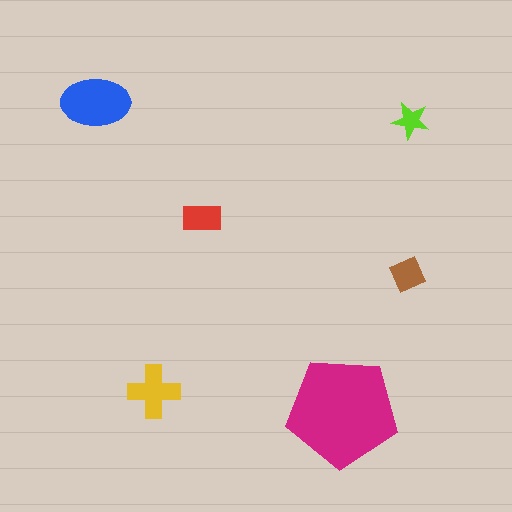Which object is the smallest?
The lime star.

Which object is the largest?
The magenta pentagon.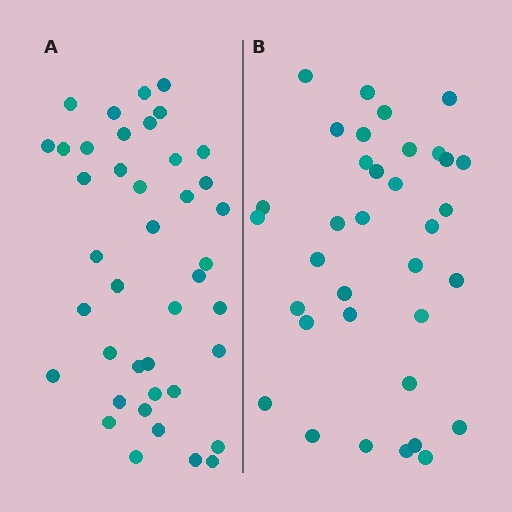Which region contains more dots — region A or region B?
Region A (the left region) has more dots.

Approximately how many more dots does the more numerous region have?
Region A has about 6 more dots than region B.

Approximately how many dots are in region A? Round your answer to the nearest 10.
About 40 dots. (The exact count is 41, which rounds to 40.)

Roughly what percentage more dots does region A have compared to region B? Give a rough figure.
About 15% more.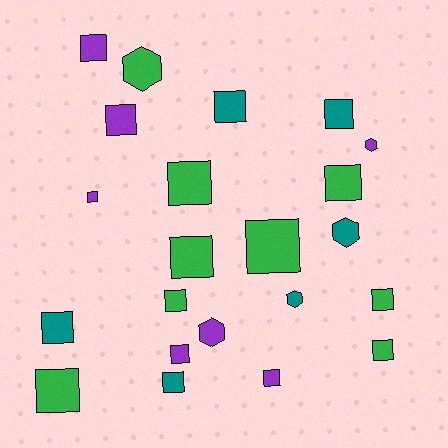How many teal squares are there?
There are 4 teal squares.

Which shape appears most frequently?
Square, with 17 objects.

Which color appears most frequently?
Green, with 9 objects.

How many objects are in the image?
There are 22 objects.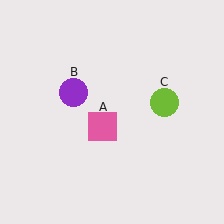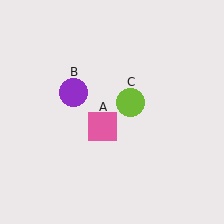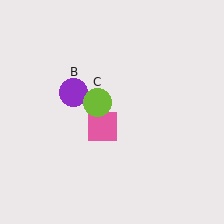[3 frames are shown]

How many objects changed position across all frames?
1 object changed position: lime circle (object C).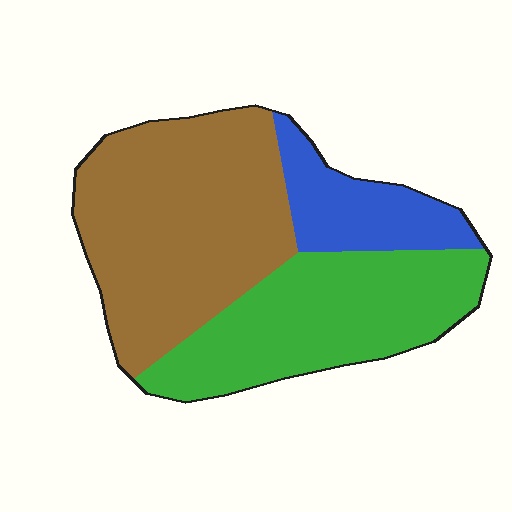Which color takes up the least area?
Blue, at roughly 15%.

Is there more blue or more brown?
Brown.